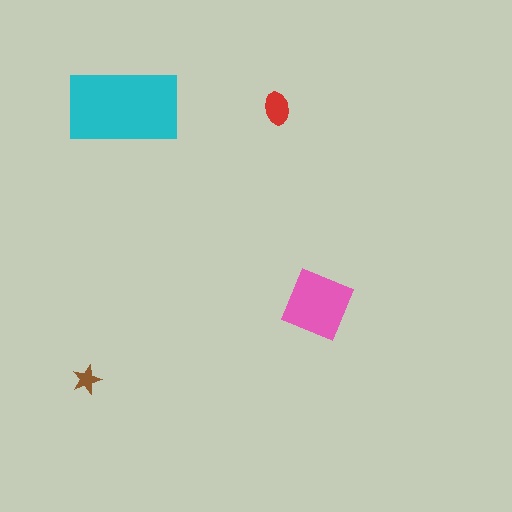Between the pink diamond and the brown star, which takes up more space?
The pink diamond.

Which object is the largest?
The cyan rectangle.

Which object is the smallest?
The brown star.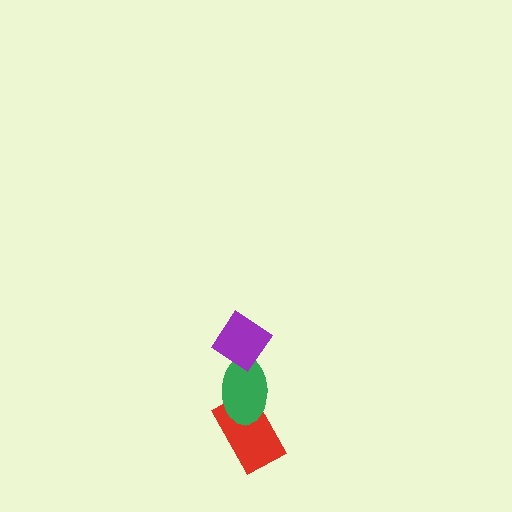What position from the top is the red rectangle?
The red rectangle is 3rd from the top.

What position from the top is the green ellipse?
The green ellipse is 2nd from the top.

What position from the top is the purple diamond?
The purple diamond is 1st from the top.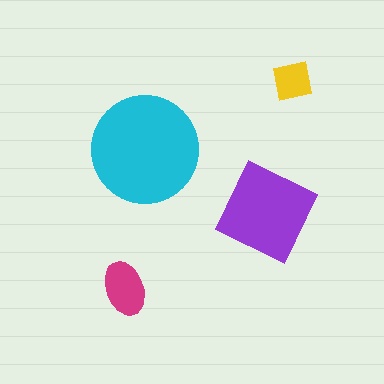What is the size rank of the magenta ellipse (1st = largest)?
3rd.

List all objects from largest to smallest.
The cyan circle, the purple square, the magenta ellipse, the yellow square.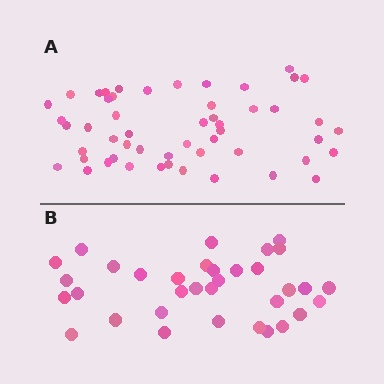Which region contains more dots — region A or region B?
Region A (the top region) has more dots.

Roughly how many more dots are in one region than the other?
Region A has approximately 20 more dots than region B.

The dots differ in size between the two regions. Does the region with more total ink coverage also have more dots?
No. Region B has more total ink coverage because its dots are larger, but region A actually contains more individual dots. Total area can be misleading — the number of items is what matters here.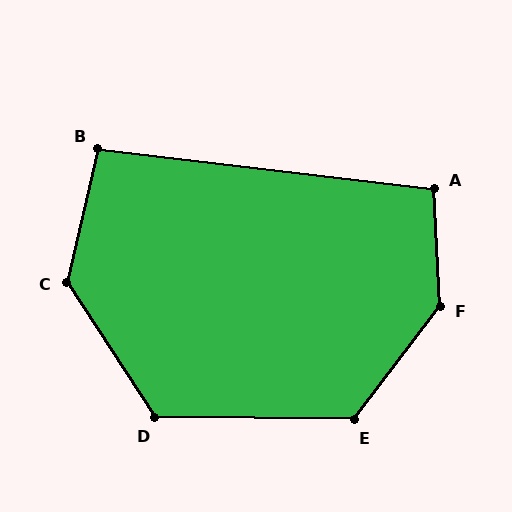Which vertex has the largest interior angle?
F, at approximately 140 degrees.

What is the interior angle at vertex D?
Approximately 123 degrees (obtuse).